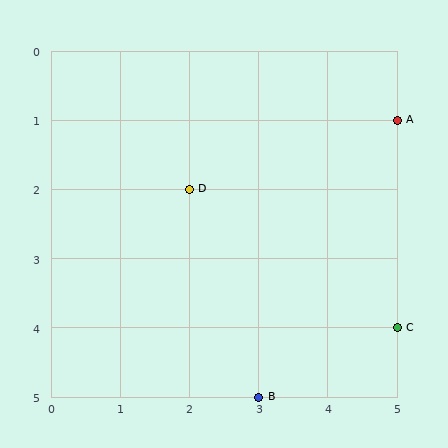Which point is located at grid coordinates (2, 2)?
Point D is at (2, 2).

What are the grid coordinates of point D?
Point D is at grid coordinates (2, 2).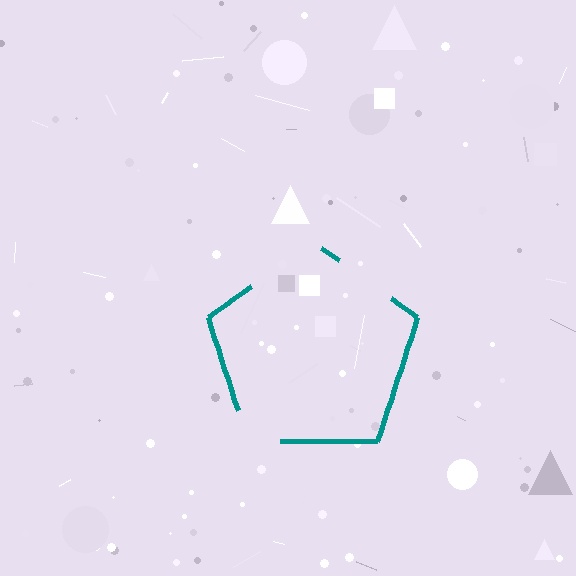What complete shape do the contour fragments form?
The contour fragments form a pentagon.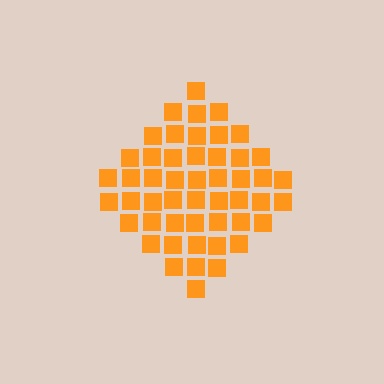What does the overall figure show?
The overall figure shows a diamond.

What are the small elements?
The small elements are squares.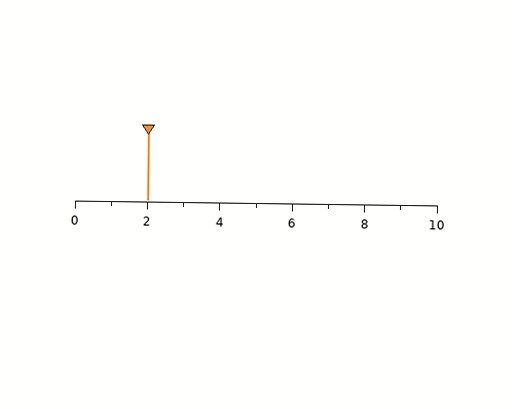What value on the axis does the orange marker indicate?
The marker indicates approximately 2.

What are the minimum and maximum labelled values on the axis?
The axis runs from 0 to 10.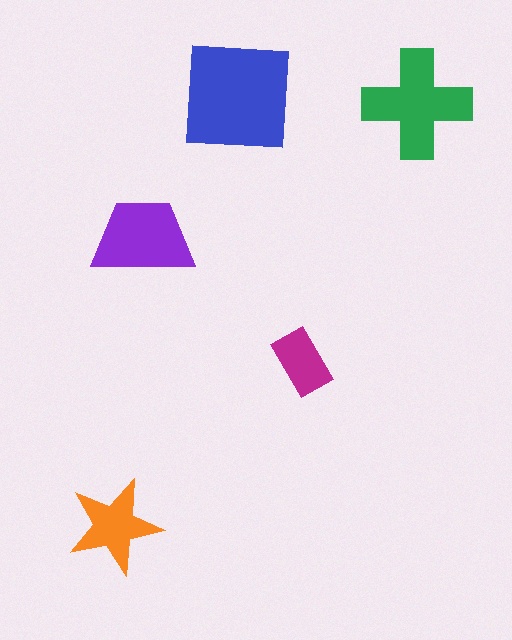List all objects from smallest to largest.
The magenta rectangle, the orange star, the purple trapezoid, the green cross, the blue square.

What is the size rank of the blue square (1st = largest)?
1st.